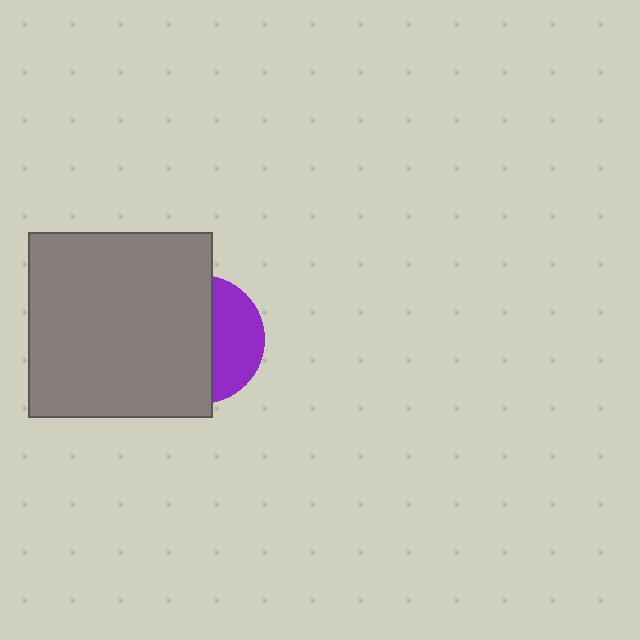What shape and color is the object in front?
The object in front is a gray square.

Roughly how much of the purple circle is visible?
A small part of it is visible (roughly 37%).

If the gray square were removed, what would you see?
You would see the complete purple circle.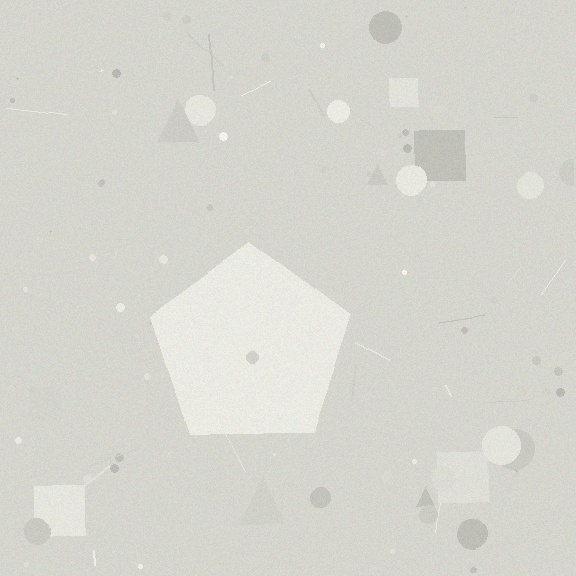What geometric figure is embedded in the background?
A pentagon is embedded in the background.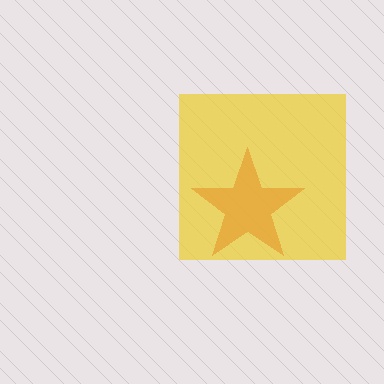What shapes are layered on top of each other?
The layered shapes are: a red star, a yellow square.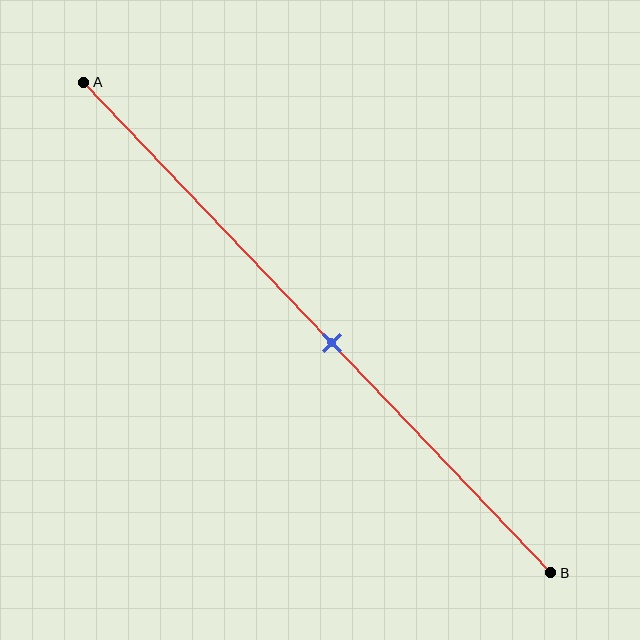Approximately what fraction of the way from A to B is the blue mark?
The blue mark is approximately 55% of the way from A to B.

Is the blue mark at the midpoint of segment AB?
No, the mark is at about 55% from A, not at the 50% midpoint.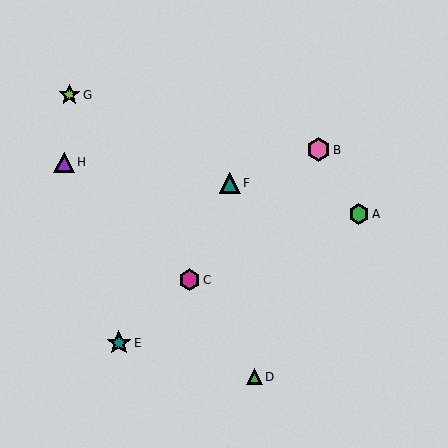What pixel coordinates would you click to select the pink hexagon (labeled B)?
Click at (318, 150) to select the pink hexagon B.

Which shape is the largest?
The teal star (labeled E) is the largest.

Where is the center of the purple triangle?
The center of the purple triangle is at (64, 162).